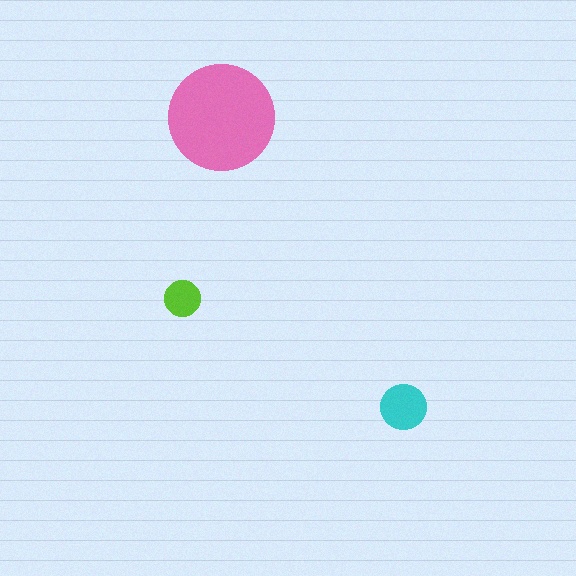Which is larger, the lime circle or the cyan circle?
The cyan one.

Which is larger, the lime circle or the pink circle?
The pink one.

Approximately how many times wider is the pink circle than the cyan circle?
About 2.5 times wider.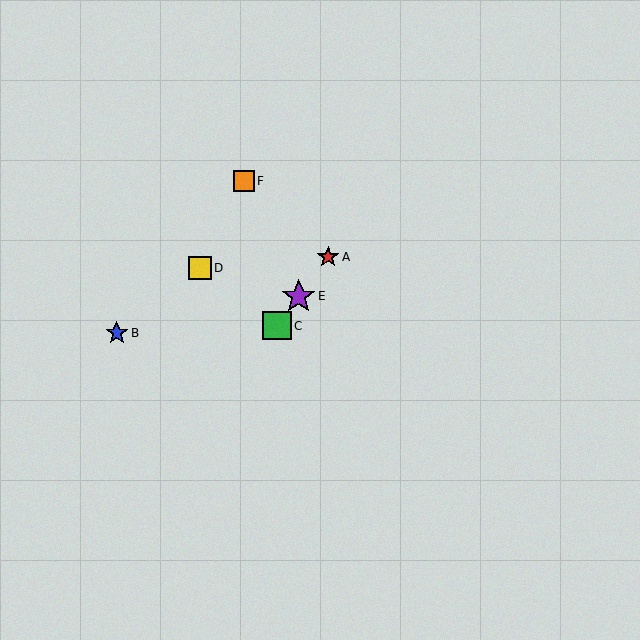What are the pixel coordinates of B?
Object B is at (117, 333).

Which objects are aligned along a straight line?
Objects A, C, E are aligned along a straight line.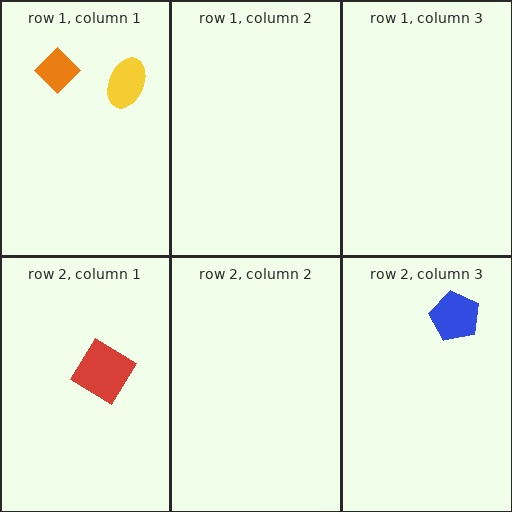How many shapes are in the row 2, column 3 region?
1.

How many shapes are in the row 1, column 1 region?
2.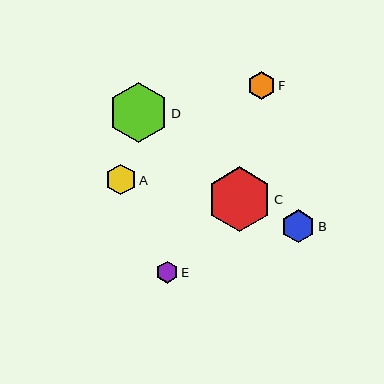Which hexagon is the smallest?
Hexagon E is the smallest with a size of approximately 22 pixels.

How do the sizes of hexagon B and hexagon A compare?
Hexagon B and hexagon A are approximately the same size.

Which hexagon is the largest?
Hexagon C is the largest with a size of approximately 65 pixels.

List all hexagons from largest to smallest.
From largest to smallest: C, D, B, A, F, E.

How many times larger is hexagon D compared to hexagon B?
Hexagon D is approximately 1.8 times the size of hexagon B.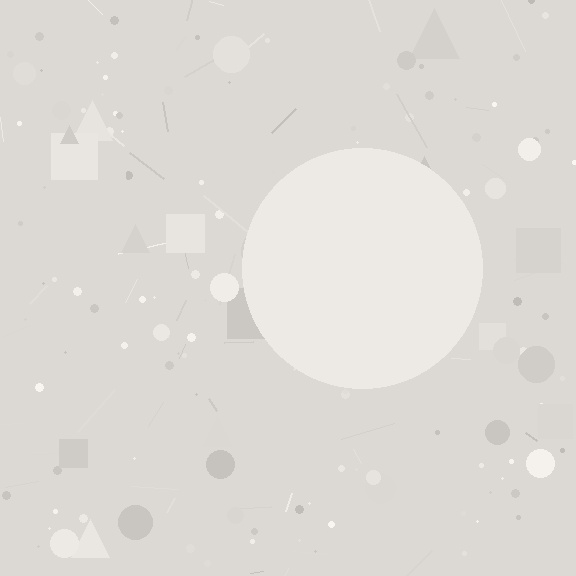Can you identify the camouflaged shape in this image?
The camouflaged shape is a circle.